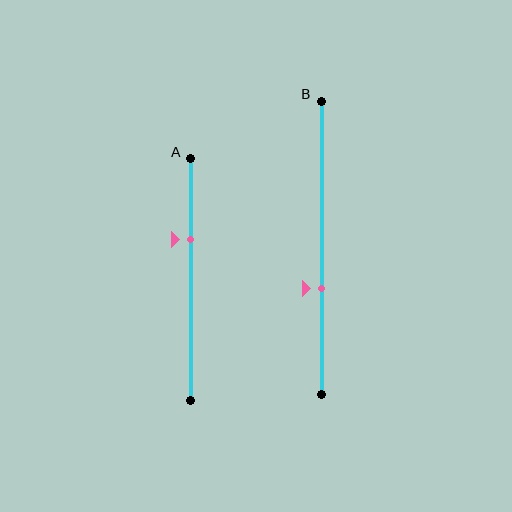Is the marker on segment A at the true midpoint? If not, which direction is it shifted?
No, the marker on segment A is shifted upward by about 17% of the segment length.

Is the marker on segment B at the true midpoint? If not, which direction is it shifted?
No, the marker on segment B is shifted downward by about 14% of the segment length.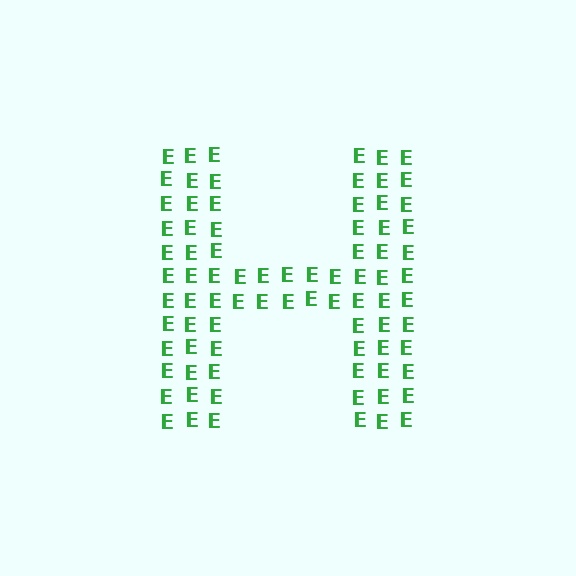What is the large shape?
The large shape is the letter H.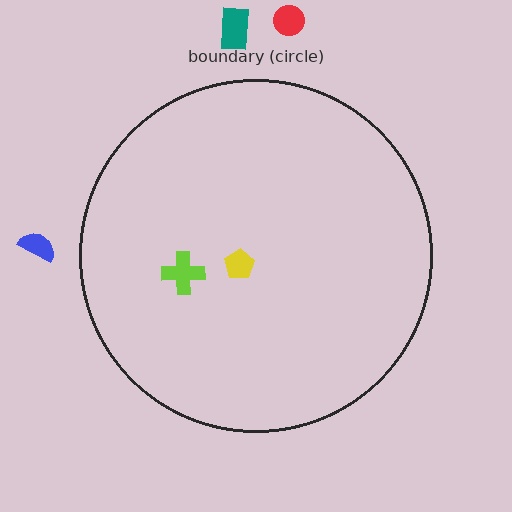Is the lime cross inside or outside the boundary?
Inside.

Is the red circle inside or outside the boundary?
Outside.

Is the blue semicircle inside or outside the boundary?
Outside.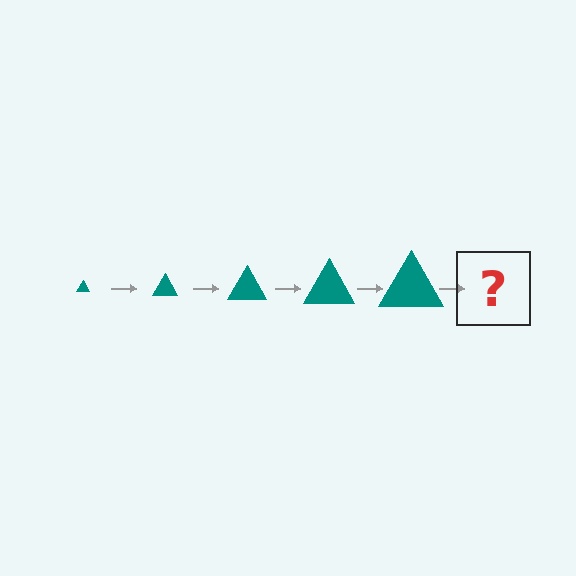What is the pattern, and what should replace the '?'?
The pattern is that the triangle gets progressively larger each step. The '?' should be a teal triangle, larger than the previous one.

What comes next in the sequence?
The next element should be a teal triangle, larger than the previous one.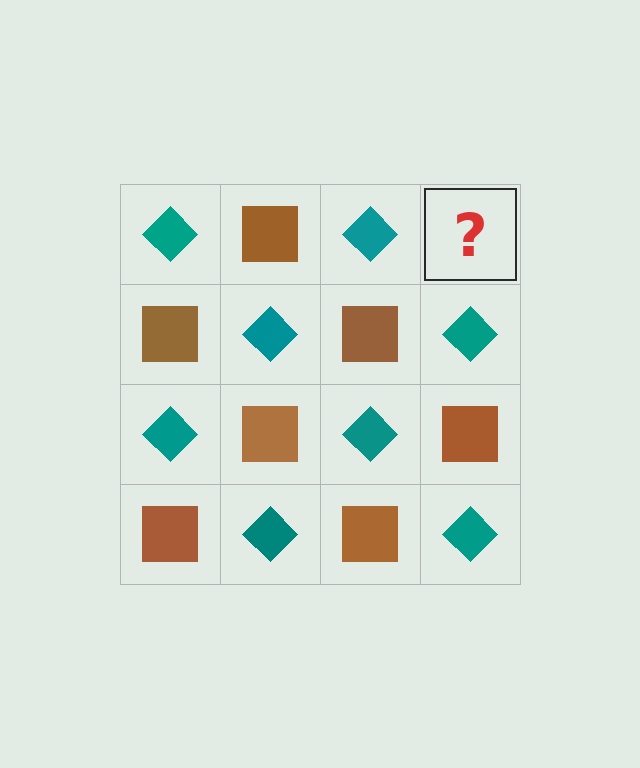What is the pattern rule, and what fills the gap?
The rule is that it alternates teal diamond and brown square in a checkerboard pattern. The gap should be filled with a brown square.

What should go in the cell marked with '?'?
The missing cell should contain a brown square.